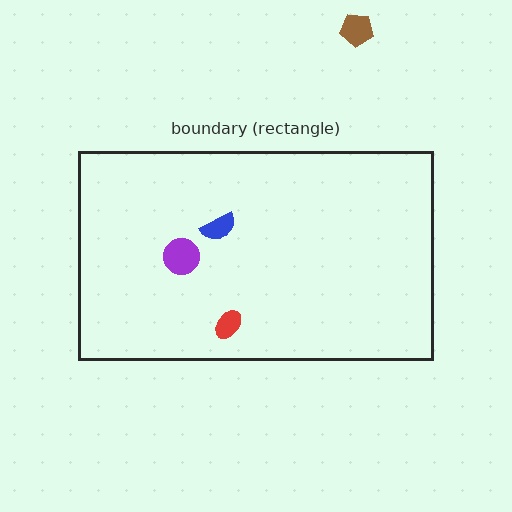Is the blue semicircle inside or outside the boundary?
Inside.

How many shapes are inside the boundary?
3 inside, 1 outside.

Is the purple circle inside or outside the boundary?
Inside.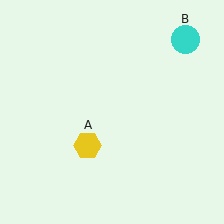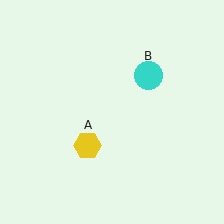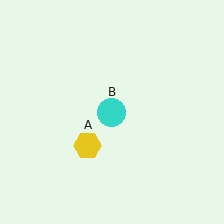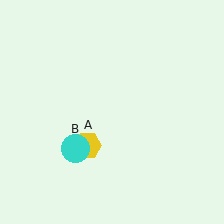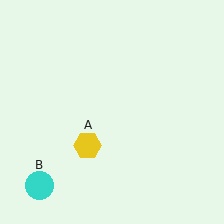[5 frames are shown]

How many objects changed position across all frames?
1 object changed position: cyan circle (object B).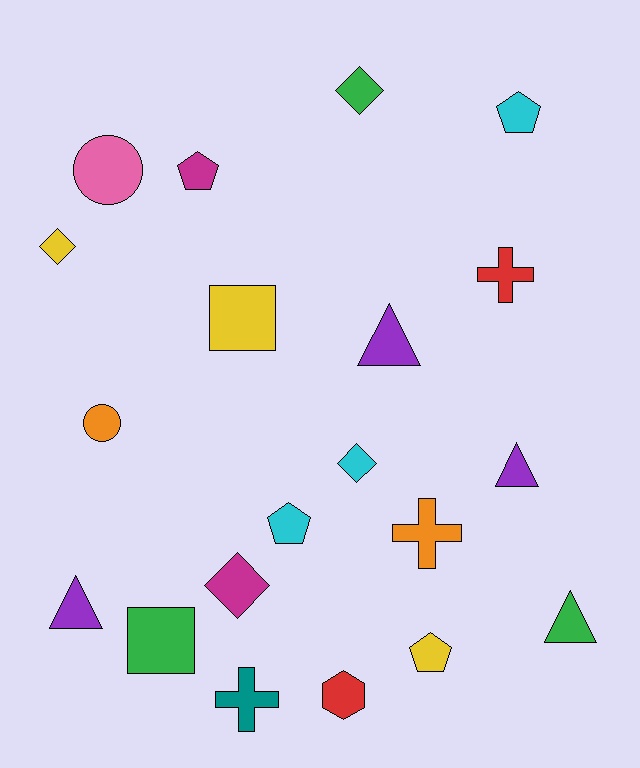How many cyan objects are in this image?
There are 3 cyan objects.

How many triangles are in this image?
There are 4 triangles.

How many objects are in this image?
There are 20 objects.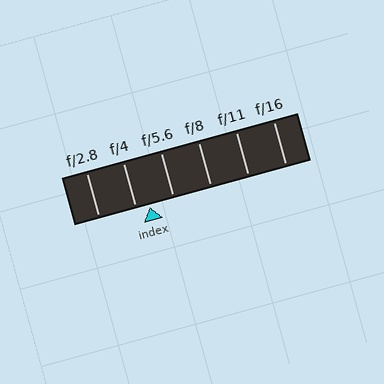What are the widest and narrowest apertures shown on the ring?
The widest aperture shown is f/2.8 and the narrowest is f/16.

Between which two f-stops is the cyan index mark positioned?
The index mark is between f/4 and f/5.6.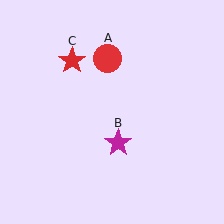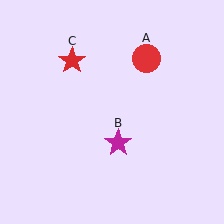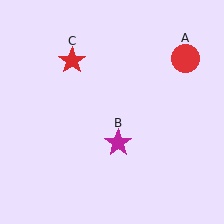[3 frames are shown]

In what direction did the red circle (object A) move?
The red circle (object A) moved right.